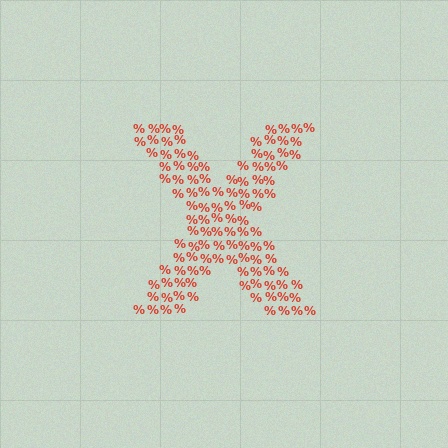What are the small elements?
The small elements are percent signs.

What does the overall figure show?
The overall figure shows the letter X.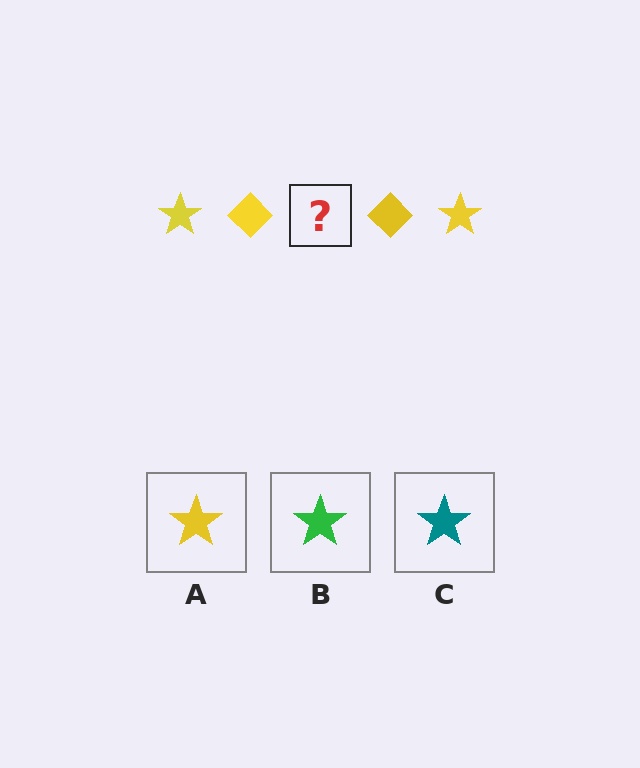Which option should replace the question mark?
Option A.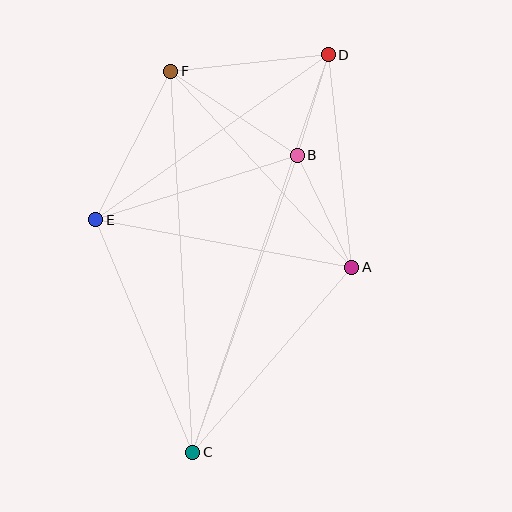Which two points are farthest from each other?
Points C and D are farthest from each other.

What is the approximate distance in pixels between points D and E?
The distance between D and E is approximately 285 pixels.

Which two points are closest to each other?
Points B and D are closest to each other.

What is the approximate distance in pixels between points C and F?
The distance between C and F is approximately 381 pixels.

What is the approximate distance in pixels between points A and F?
The distance between A and F is approximately 267 pixels.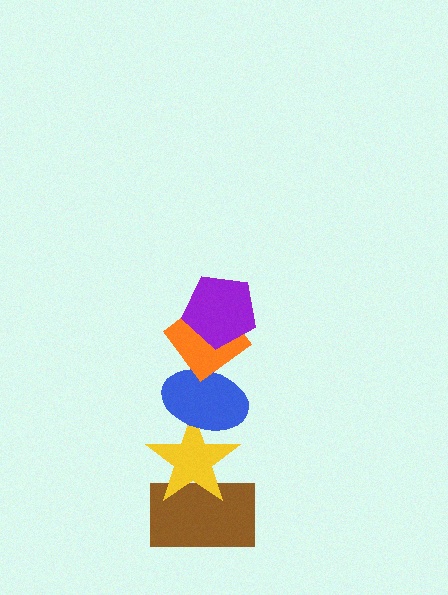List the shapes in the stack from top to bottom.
From top to bottom: the purple pentagon, the orange diamond, the blue ellipse, the yellow star, the brown rectangle.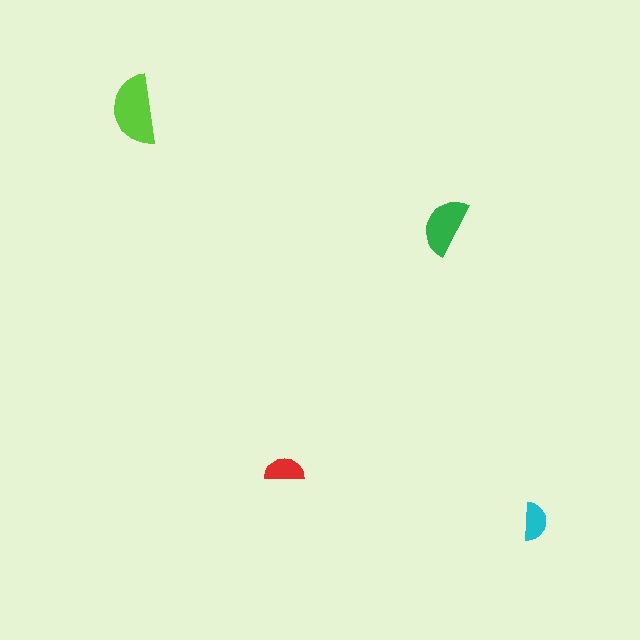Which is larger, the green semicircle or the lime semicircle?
The lime one.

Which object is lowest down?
The cyan semicircle is bottommost.